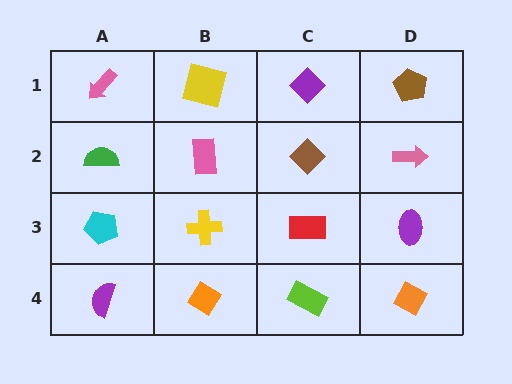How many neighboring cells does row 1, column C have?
3.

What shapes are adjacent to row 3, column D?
A pink arrow (row 2, column D), an orange diamond (row 4, column D), a red rectangle (row 3, column C).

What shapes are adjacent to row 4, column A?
A cyan pentagon (row 3, column A), an orange diamond (row 4, column B).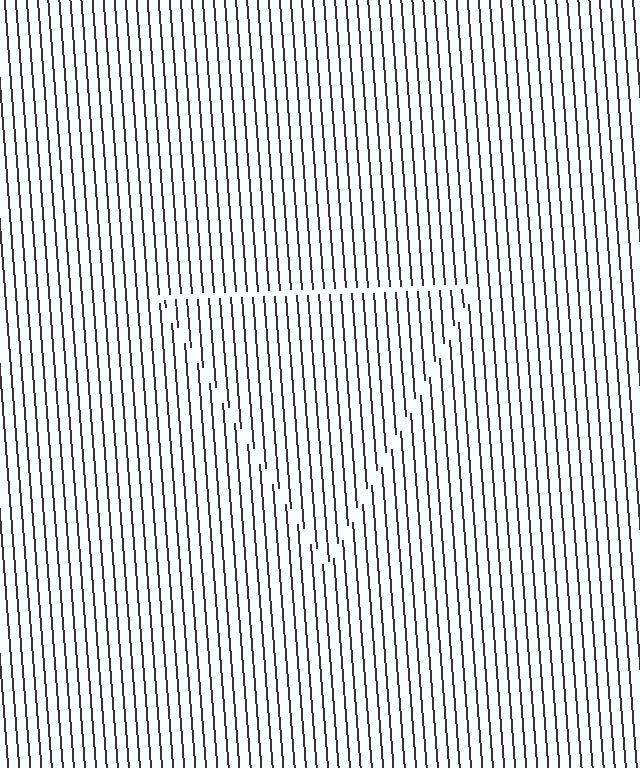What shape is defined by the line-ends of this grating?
An illusory triangle. The interior of the shape contains the same grating, shifted by half a period — the contour is defined by the phase discontinuity where line-ends from the inner and outer gratings abut.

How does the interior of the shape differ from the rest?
The interior of the shape contains the same grating, shifted by half a period — the contour is defined by the phase discontinuity where line-ends from the inner and outer gratings abut.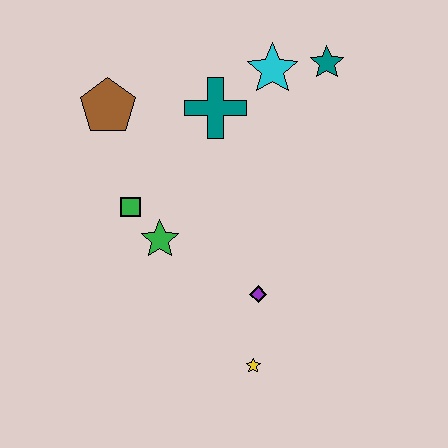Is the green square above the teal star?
No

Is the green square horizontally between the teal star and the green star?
No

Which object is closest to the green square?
The green star is closest to the green square.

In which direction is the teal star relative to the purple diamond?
The teal star is above the purple diamond.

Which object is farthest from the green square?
The teal star is farthest from the green square.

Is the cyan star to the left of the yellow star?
No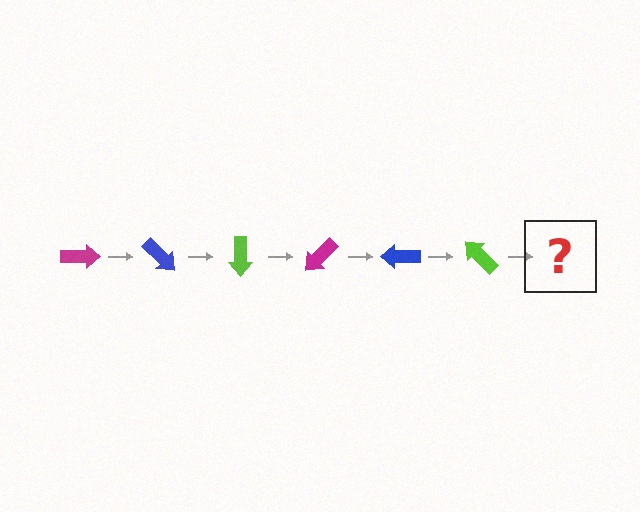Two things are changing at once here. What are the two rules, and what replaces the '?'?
The two rules are that it rotates 45 degrees each step and the color cycles through magenta, blue, and lime. The '?' should be a magenta arrow, rotated 270 degrees from the start.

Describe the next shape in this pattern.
It should be a magenta arrow, rotated 270 degrees from the start.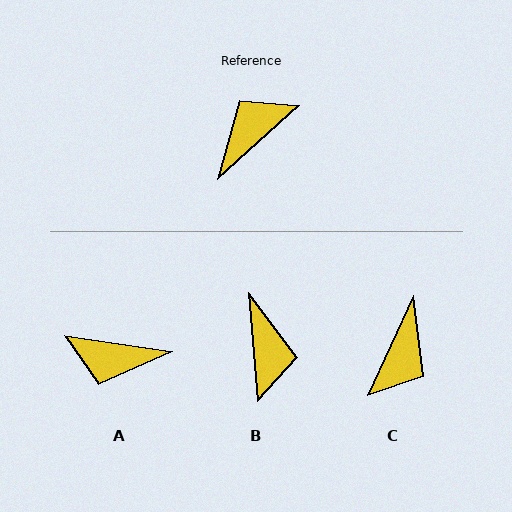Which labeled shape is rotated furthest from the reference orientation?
C, about 157 degrees away.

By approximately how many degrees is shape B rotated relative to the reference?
Approximately 128 degrees clockwise.